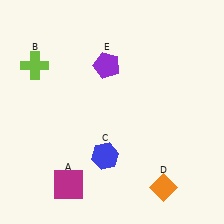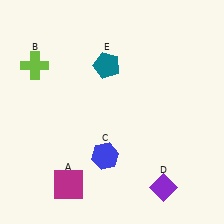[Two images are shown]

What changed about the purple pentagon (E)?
In Image 1, E is purple. In Image 2, it changed to teal.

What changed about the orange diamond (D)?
In Image 1, D is orange. In Image 2, it changed to purple.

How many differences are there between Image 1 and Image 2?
There are 2 differences between the two images.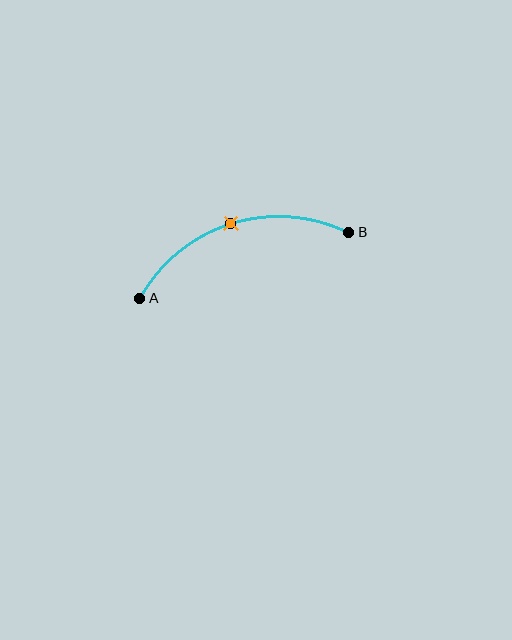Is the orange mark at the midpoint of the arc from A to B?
Yes. The orange mark lies on the arc at equal arc-length from both A and B — it is the arc midpoint.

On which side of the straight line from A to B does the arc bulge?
The arc bulges above the straight line connecting A and B.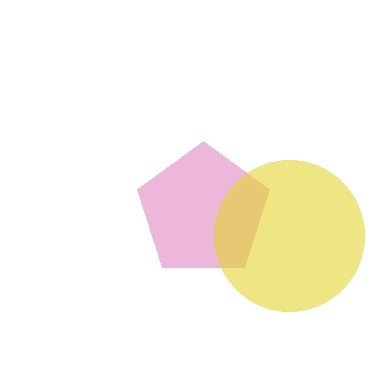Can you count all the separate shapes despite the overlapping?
Yes, there are 2 separate shapes.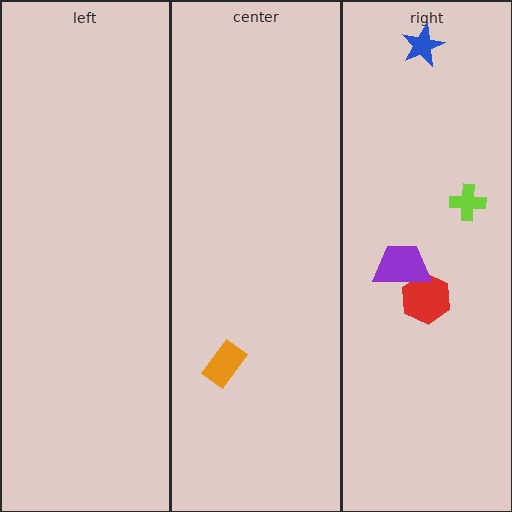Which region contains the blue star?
The right region.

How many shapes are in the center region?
1.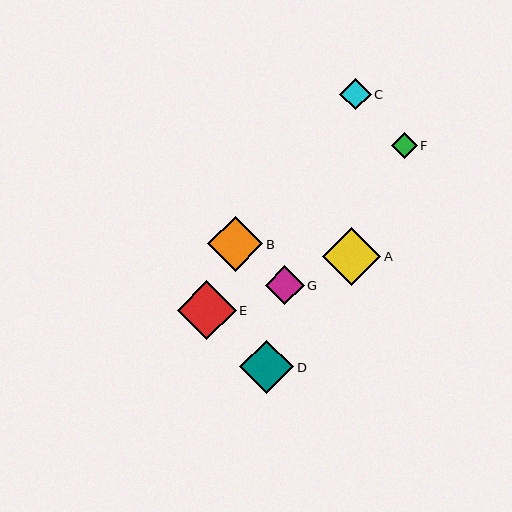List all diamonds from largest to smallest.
From largest to smallest: E, A, B, D, G, C, F.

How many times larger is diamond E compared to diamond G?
Diamond E is approximately 1.5 times the size of diamond G.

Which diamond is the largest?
Diamond E is the largest with a size of approximately 59 pixels.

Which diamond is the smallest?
Diamond F is the smallest with a size of approximately 26 pixels.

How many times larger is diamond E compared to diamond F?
Diamond E is approximately 2.3 times the size of diamond F.